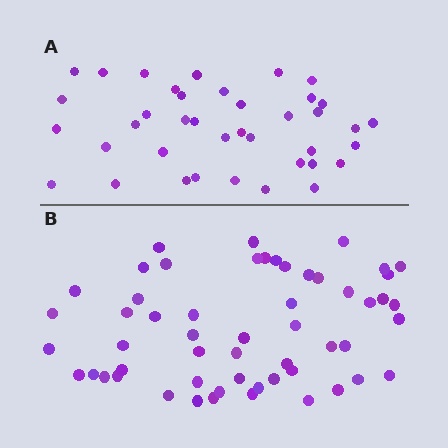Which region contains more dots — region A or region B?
Region B (the bottom region) has more dots.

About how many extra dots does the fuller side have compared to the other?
Region B has approximately 15 more dots than region A.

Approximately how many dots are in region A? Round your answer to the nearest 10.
About 40 dots. (The exact count is 39, which rounds to 40.)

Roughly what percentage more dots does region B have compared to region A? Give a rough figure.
About 40% more.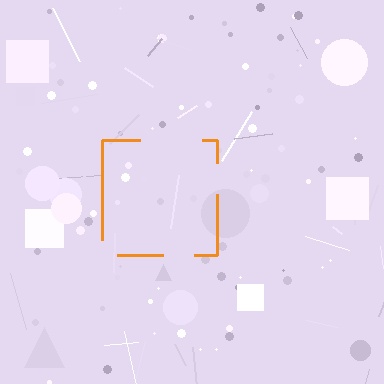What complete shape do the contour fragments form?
The contour fragments form a square.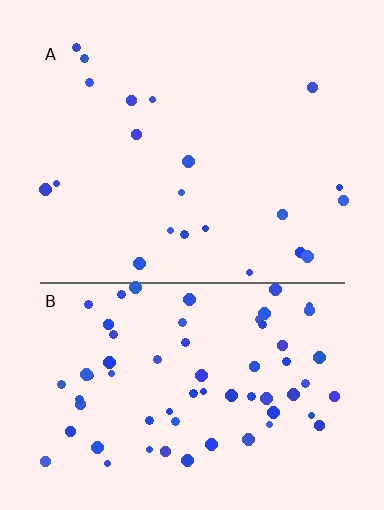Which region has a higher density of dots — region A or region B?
B (the bottom).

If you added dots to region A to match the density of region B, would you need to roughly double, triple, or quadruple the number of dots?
Approximately triple.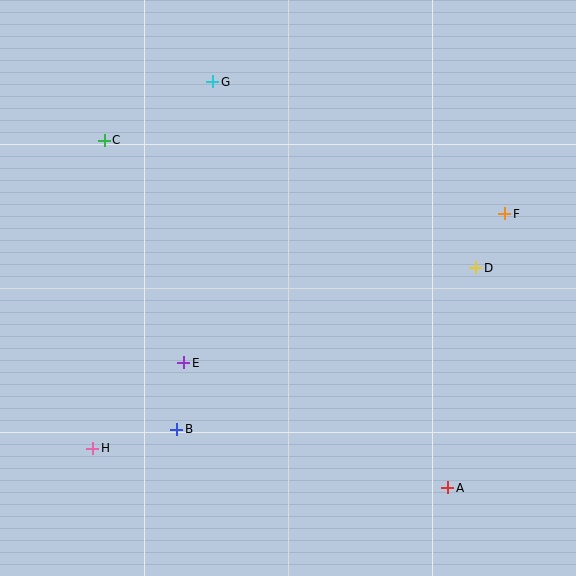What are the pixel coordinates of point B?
Point B is at (177, 429).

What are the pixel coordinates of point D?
Point D is at (476, 268).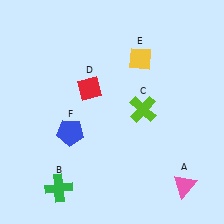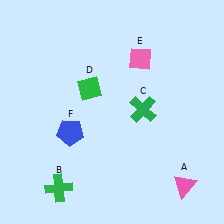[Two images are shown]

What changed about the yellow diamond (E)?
In Image 1, E is yellow. In Image 2, it changed to pink.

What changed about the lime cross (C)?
In Image 1, C is lime. In Image 2, it changed to green.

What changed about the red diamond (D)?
In Image 1, D is red. In Image 2, it changed to green.